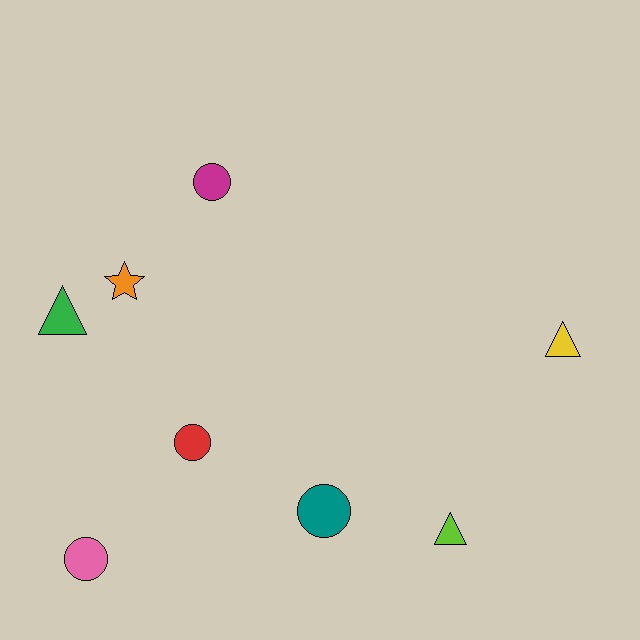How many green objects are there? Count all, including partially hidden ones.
There is 1 green object.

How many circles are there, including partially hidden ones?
There are 4 circles.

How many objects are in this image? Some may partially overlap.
There are 8 objects.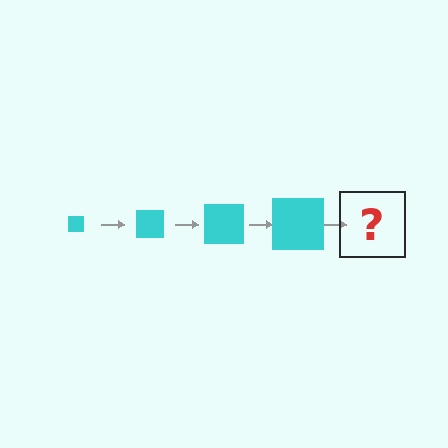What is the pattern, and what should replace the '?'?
The pattern is that the square gets progressively larger each step. The '?' should be a cyan square, larger than the previous one.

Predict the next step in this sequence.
The next step is a cyan square, larger than the previous one.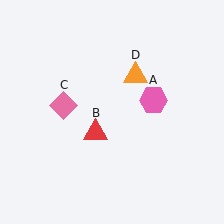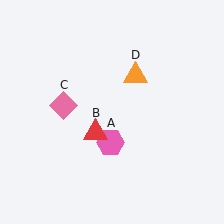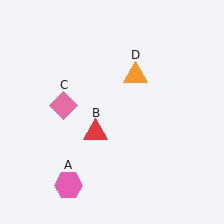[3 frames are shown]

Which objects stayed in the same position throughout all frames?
Red triangle (object B) and pink diamond (object C) and orange triangle (object D) remained stationary.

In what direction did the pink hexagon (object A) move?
The pink hexagon (object A) moved down and to the left.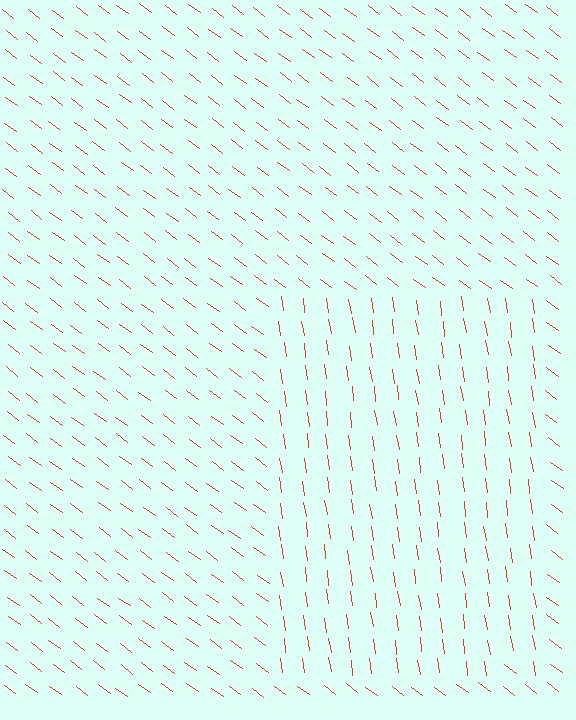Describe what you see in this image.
The image is filled with small red line segments. A rectangle region in the image has lines oriented differently from the surrounding lines, creating a visible texture boundary.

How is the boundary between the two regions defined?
The boundary is defined purely by a change in line orientation (approximately 45 degrees difference). All lines are the same color and thickness.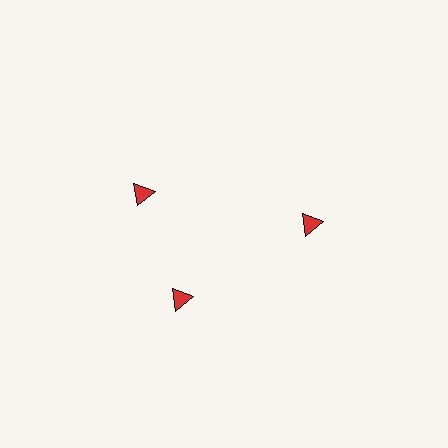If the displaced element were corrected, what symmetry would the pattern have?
It would have 3-fold rotational symmetry — the pattern would map onto itself every 120 degrees.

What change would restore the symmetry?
The symmetry would be restored by rotating it back into even spacing with its neighbors so that all 3 triangles sit at equal angles and equal distance from the center.